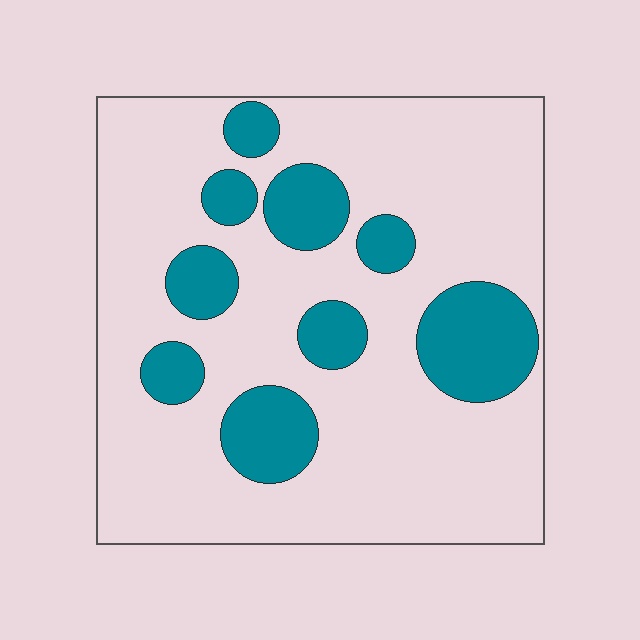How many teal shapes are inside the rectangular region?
9.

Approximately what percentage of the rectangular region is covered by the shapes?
Approximately 20%.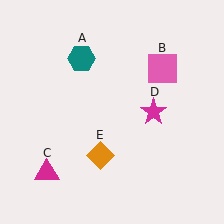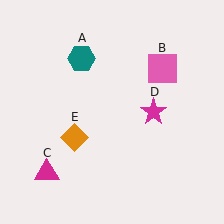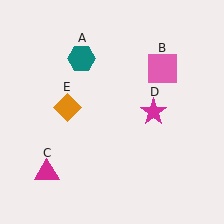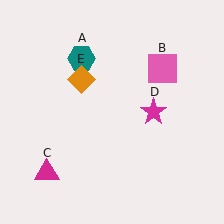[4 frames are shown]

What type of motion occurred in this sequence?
The orange diamond (object E) rotated clockwise around the center of the scene.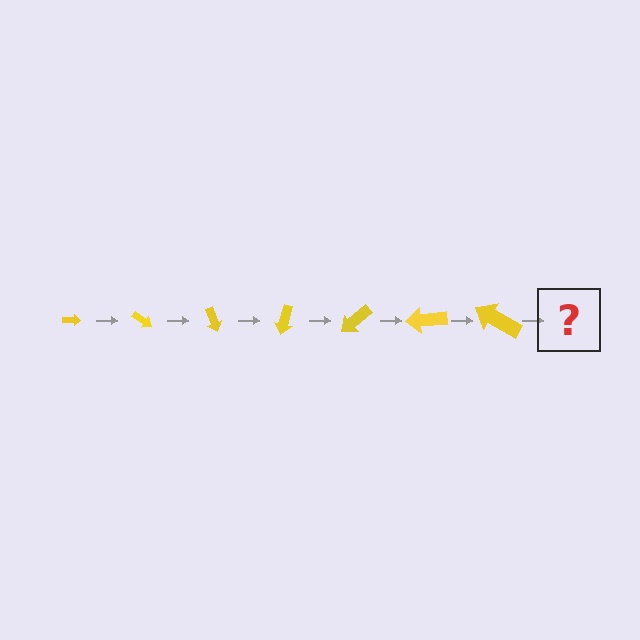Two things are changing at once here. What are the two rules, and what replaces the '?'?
The two rules are that the arrow grows larger each step and it rotates 35 degrees each step. The '?' should be an arrow, larger than the previous one and rotated 245 degrees from the start.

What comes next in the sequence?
The next element should be an arrow, larger than the previous one and rotated 245 degrees from the start.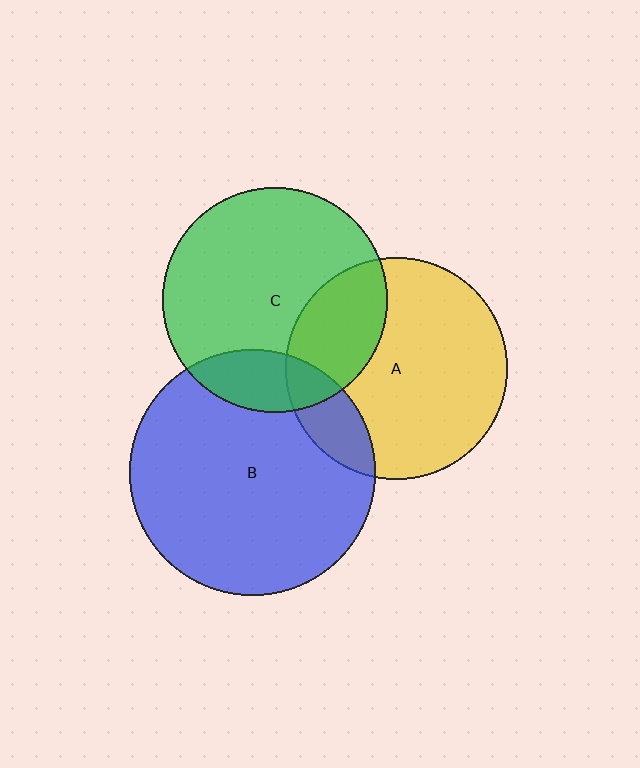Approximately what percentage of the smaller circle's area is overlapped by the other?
Approximately 25%.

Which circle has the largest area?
Circle B (blue).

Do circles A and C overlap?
Yes.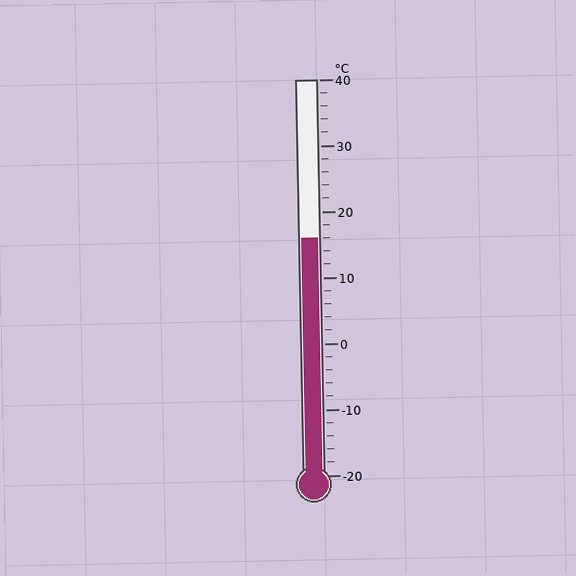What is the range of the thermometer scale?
The thermometer scale ranges from -20°C to 40°C.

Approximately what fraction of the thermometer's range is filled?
The thermometer is filled to approximately 60% of its range.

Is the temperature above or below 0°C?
The temperature is above 0°C.